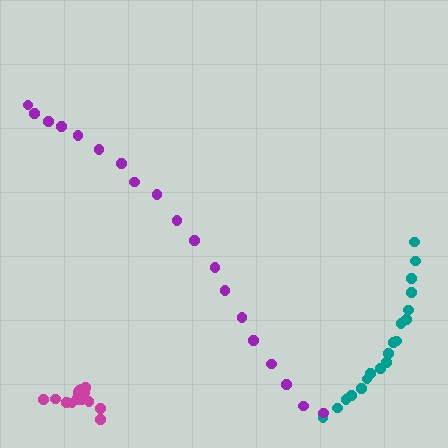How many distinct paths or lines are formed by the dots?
There are 3 distinct paths.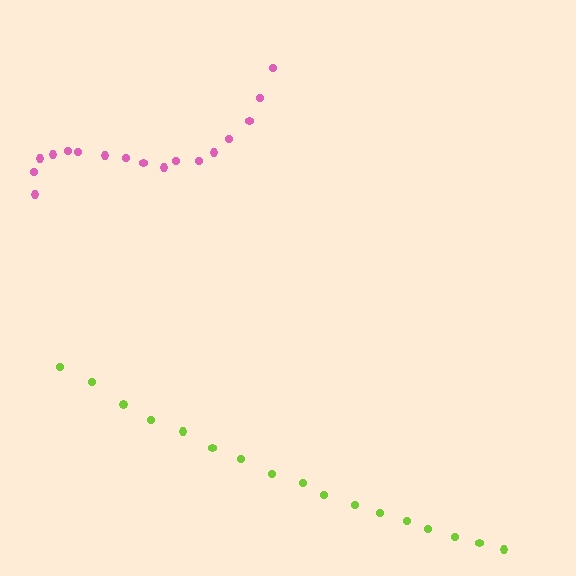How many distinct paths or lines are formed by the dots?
There are 2 distinct paths.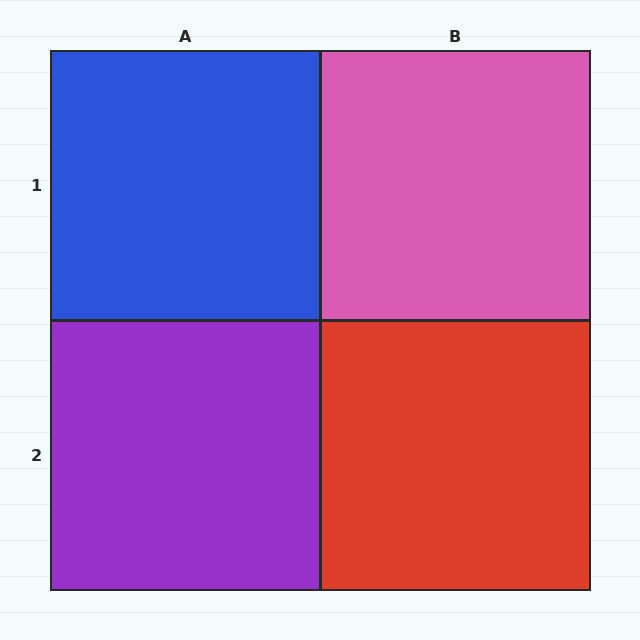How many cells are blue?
1 cell is blue.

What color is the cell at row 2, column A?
Purple.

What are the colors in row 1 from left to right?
Blue, pink.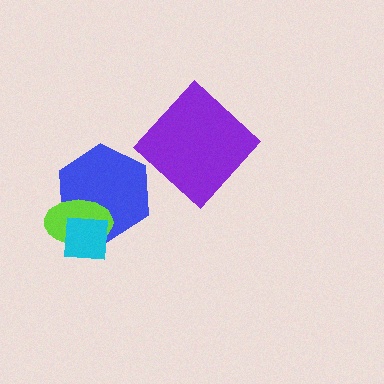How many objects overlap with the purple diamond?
0 objects overlap with the purple diamond.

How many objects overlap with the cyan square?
2 objects overlap with the cyan square.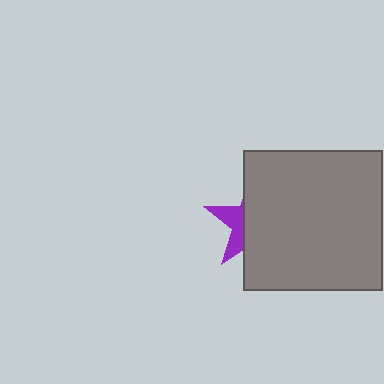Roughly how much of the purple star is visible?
A small part of it is visible (roughly 33%).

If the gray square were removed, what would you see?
You would see the complete purple star.